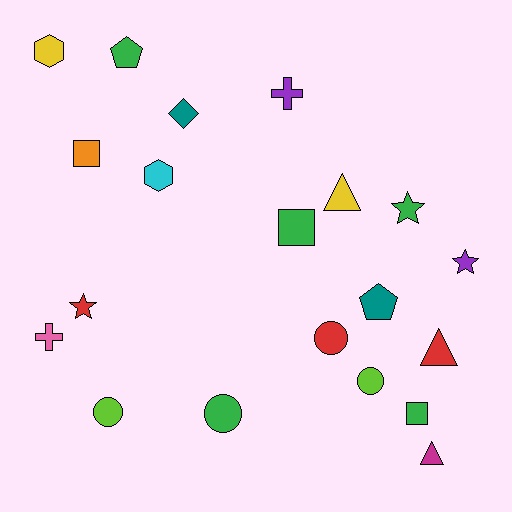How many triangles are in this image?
There are 3 triangles.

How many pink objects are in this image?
There is 1 pink object.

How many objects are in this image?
There are 20 objects.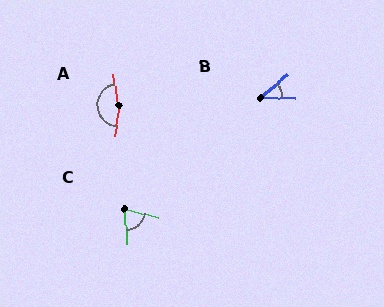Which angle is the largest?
A, at approximately 164 degrees.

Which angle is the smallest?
B, at approximately 41 degrees.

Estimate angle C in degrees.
Approximately 72 degrees.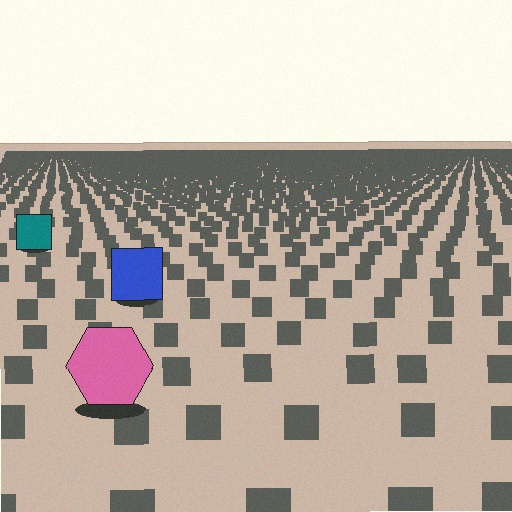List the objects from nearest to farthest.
From nearest to farthest: the pink hexagon, the blue square, the teal square.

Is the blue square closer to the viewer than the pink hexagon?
No. The pink hexagon is closer — you can tell from the texture gradient: the ground texture is coarser near it.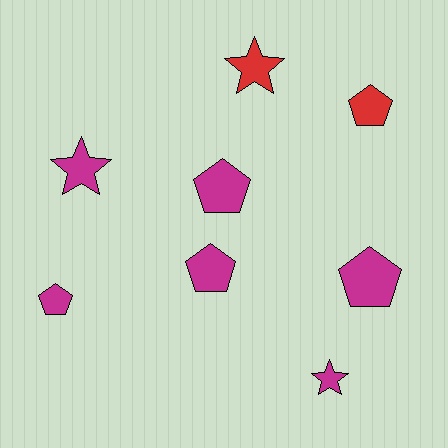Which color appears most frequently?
Magenta, with 6 objects.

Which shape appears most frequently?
Pentagon, with 5 objects.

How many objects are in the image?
There are 8 objects.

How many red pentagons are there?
There is 1 red pentagon.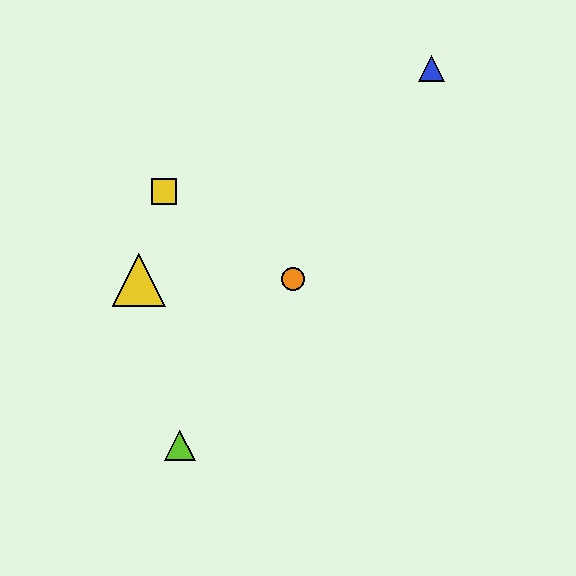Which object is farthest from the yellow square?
The blue triangle is farthest from the yellow square.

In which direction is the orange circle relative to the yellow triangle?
The orange circle is to the right of the yellow triangle.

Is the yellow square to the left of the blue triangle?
Yes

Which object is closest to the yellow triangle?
The yellow square is closest to the yellow triangle.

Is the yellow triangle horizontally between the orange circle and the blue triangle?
No